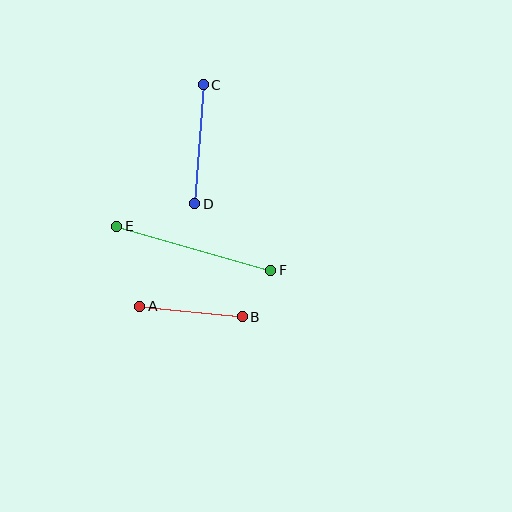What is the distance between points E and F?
The distance is approximately 160 pixels.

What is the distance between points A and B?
The distance is approximately 103 pixels.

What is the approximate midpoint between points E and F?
The midpoint is at approximately (194, 248) pixels.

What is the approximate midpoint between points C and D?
The midpoint is at approximately (199, 144) pixels.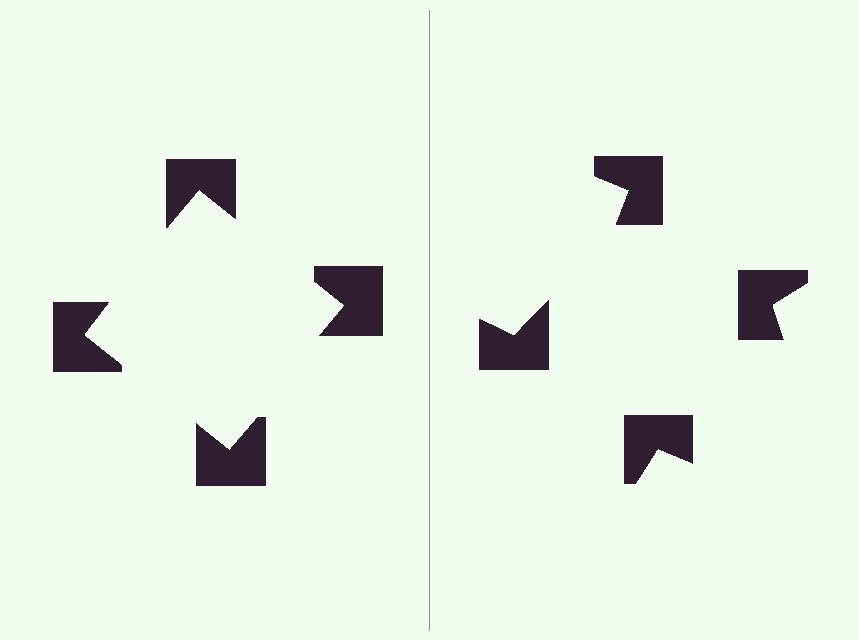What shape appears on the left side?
An illusory square.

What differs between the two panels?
The notched squares are positioned identically on both sides; only the wedge orientations differ. On the left they align to a square; on the right they are misaligned.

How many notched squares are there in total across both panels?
8 — 4 on each side.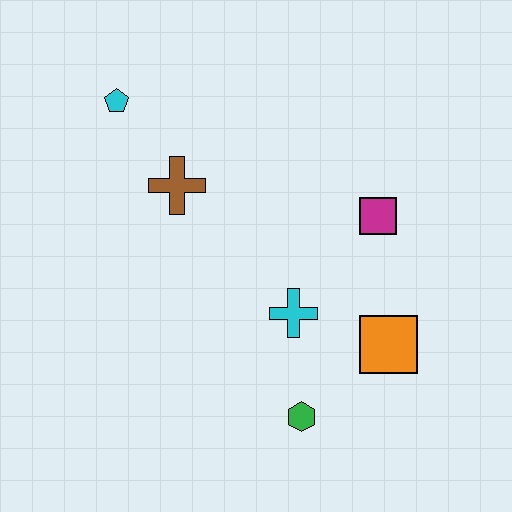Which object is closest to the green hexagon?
The cyan cross is closest to the green hexagon.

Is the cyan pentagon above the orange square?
Yes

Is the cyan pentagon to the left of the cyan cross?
Yes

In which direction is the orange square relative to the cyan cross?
The orange square is to the right of the cyan cross.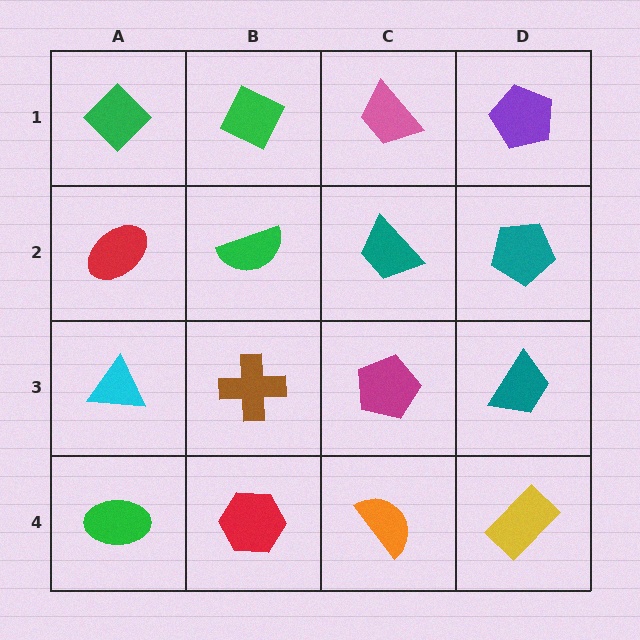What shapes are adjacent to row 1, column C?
A teal trapezoid (row 2, column C), a green diamond (row 1, column B), a purple pentagon (row 1, column D).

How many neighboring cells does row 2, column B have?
4.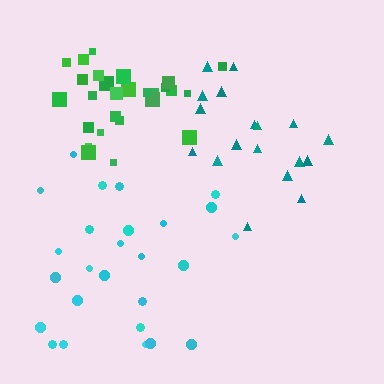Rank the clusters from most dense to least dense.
green, teal, cyan.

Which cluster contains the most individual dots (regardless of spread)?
Green (27).